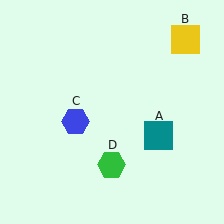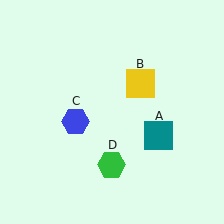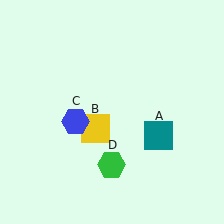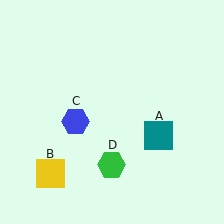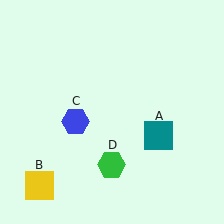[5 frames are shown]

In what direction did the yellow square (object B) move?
The yellow square (object B) moved down and to the left.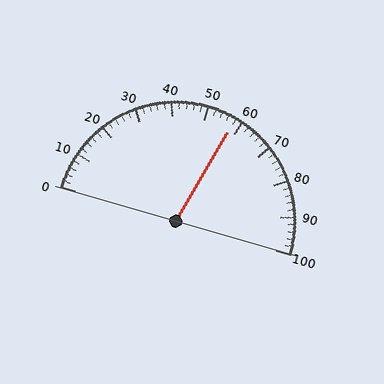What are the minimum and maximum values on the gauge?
The gauge ranges from 0 to 100.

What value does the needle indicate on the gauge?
The needle indicates approximately 58.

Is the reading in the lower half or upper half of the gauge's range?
The reading is in the upper half of the range (0 to 100).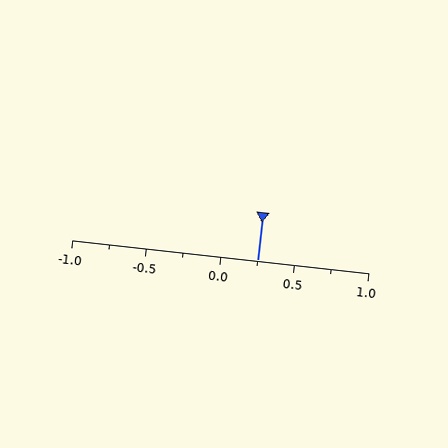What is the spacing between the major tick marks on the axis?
The major ticks are spaced 0.5 apart.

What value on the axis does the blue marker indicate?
The marker indicates approximately 0.25.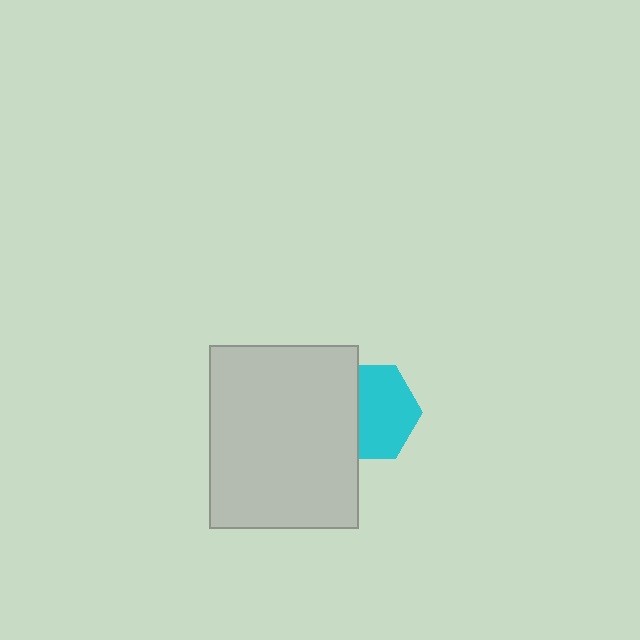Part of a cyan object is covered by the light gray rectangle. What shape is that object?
It is a hexagon.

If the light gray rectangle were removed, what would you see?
You would see the complete cyan hexagon.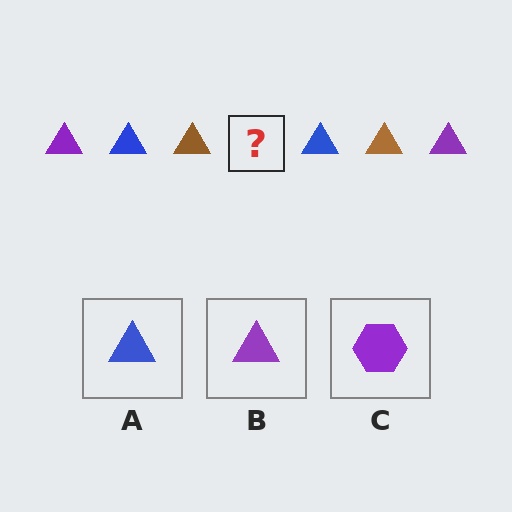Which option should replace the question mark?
Option B.